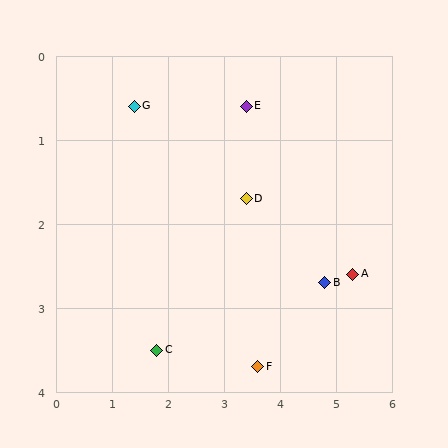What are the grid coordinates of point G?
Point G is at approximately (1.4, 0.6).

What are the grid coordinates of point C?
Point C is at approximately (1.8, 3.5).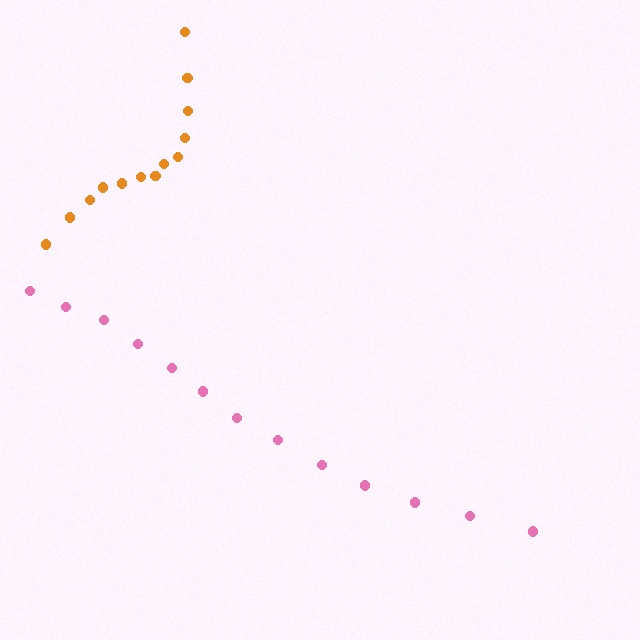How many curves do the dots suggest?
There are 2 distinct paths.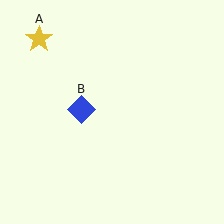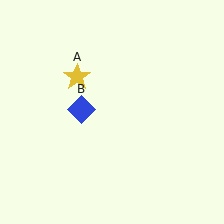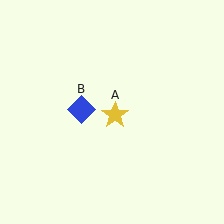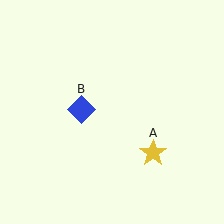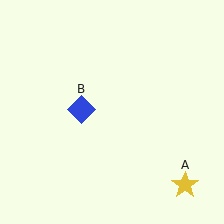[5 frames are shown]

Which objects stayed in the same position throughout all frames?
Blue diamond (object B) remained stationary.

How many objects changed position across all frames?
1 object changed position: yellow star (object A).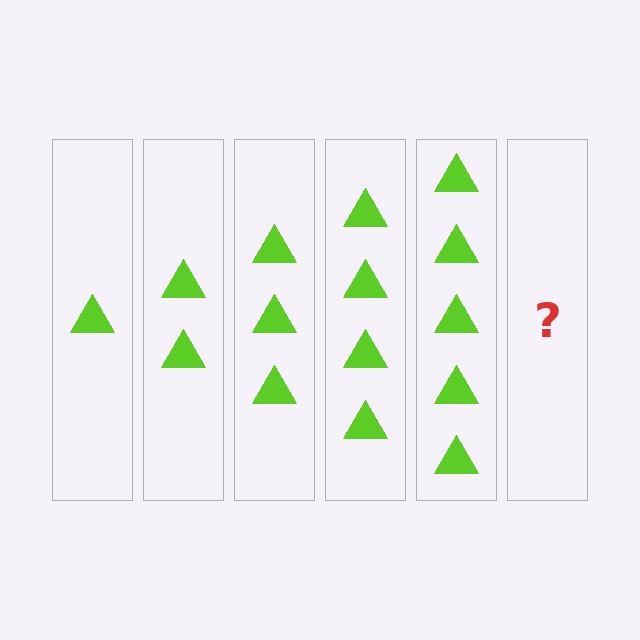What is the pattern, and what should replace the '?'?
The pattern is that each step adds one more triangle. The '?' should be 6 triangles.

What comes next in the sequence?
The next element should be 6 triangles.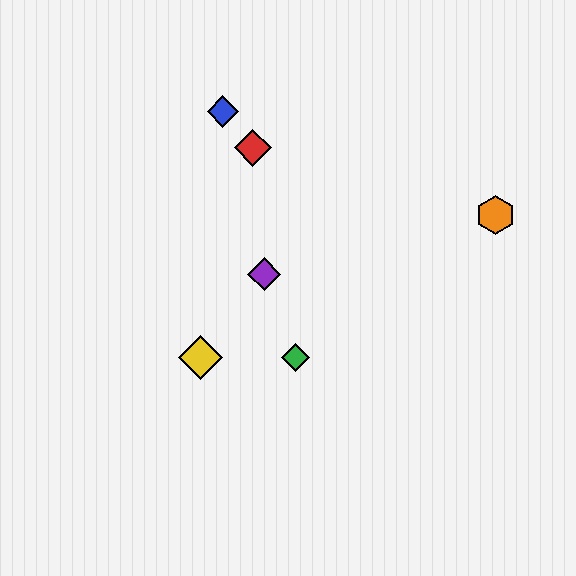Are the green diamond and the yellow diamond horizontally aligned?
Yes, both are at y≈357.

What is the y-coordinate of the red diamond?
The red diamond is at y≈148.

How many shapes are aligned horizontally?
2 shapes (the green diamond, the yellow diamond) are aligned horizontally.